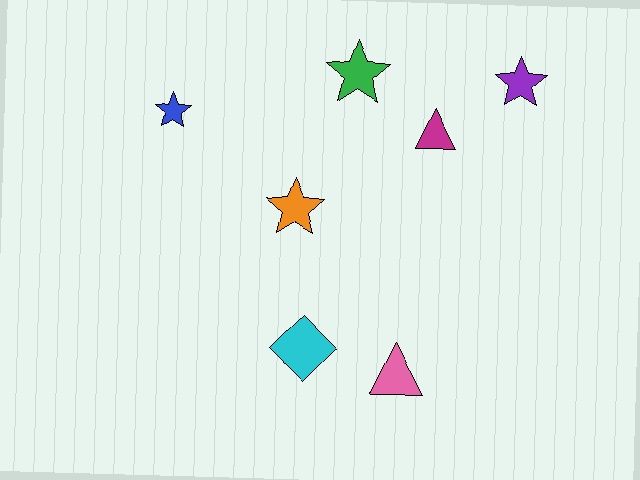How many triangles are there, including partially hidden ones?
There are 2 triangles.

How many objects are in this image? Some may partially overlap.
There are 7 objects.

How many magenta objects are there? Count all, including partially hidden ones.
There is 1 magenta object.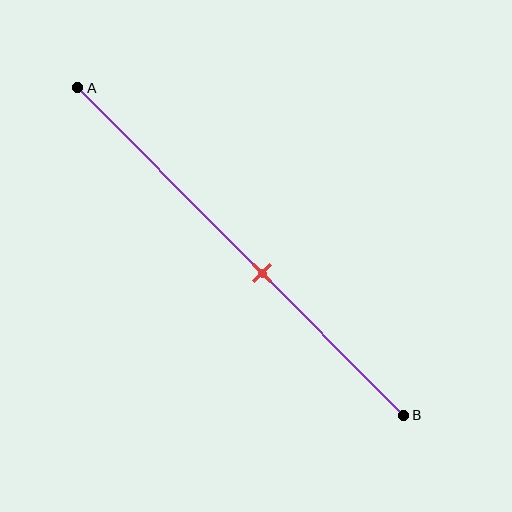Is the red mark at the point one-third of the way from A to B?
No, the mark is at about 55% from A, not at the 33% one-third point.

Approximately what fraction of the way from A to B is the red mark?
The red mark is approximately 55% of the way from A to B.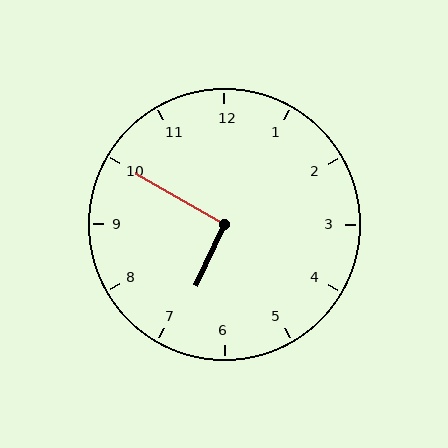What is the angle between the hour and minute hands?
Approximately 95 degrees.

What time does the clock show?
6:50.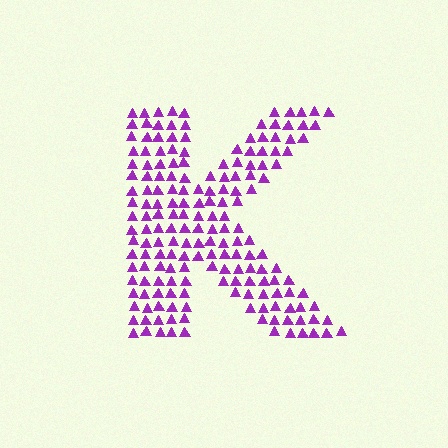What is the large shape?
The large shape is the letter K.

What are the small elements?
The small elements are triangles.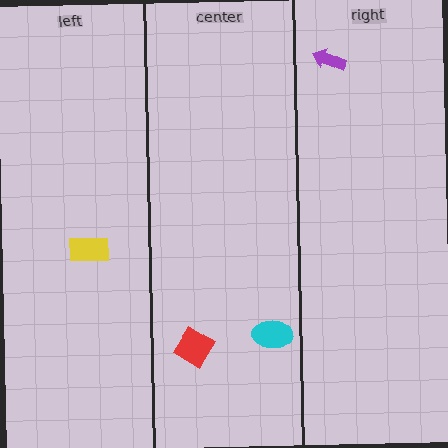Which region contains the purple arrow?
The right region.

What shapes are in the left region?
The yellow rectangle.